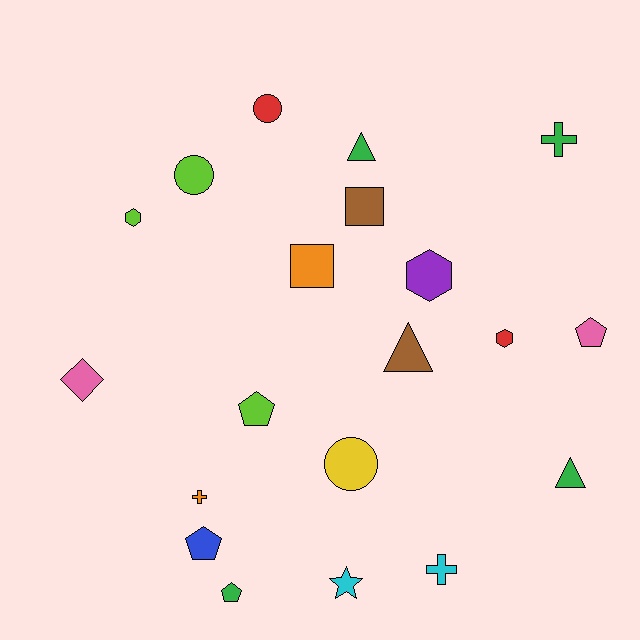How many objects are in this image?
There are 20 objects.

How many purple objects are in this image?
There is 1 purple object.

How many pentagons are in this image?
There are 4 pentagons.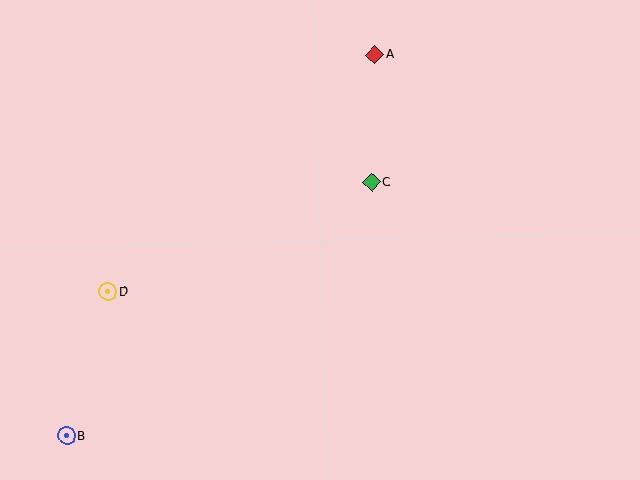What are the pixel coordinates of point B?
Point B is at (67, 436).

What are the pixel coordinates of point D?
Point D is at (108, 292).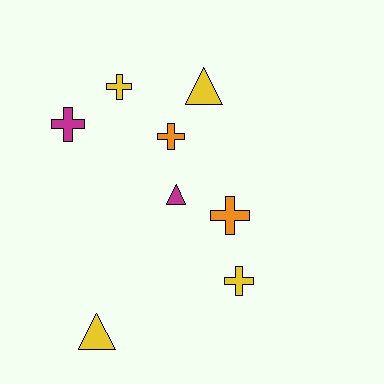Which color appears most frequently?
Yellow, with 4 objects.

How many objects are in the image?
There are 8 objects.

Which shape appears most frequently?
Cross, with 5 objects.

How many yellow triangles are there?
There are 2 yellow triangles.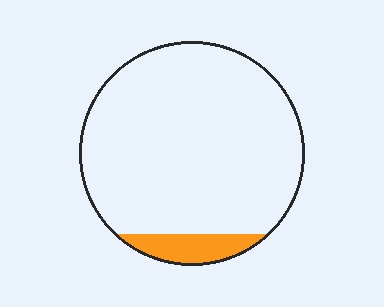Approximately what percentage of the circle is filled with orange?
Approximately 10%.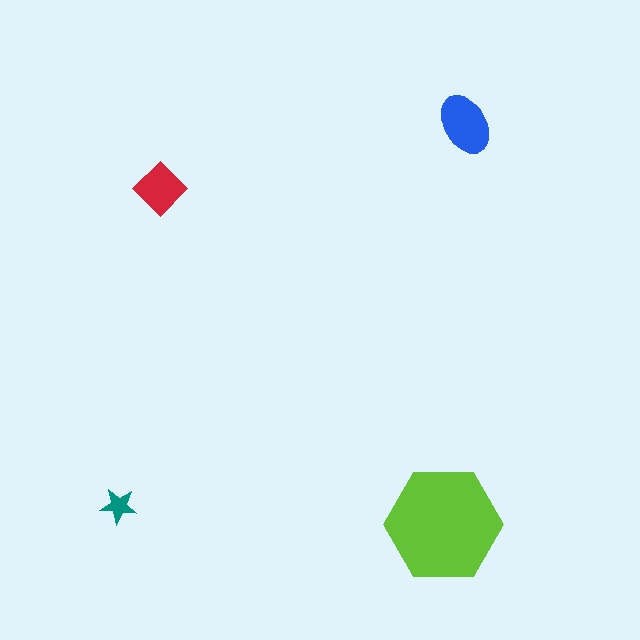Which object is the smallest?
The teal star.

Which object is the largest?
The lime hexagon.